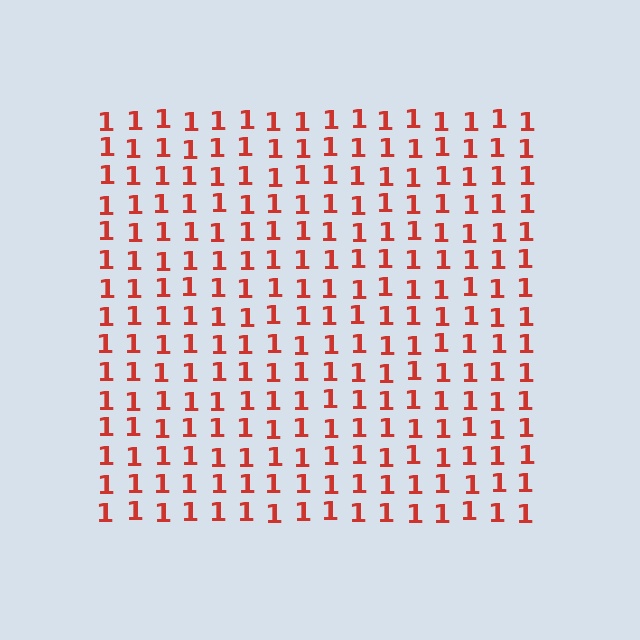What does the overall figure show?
The overall figure shows a square.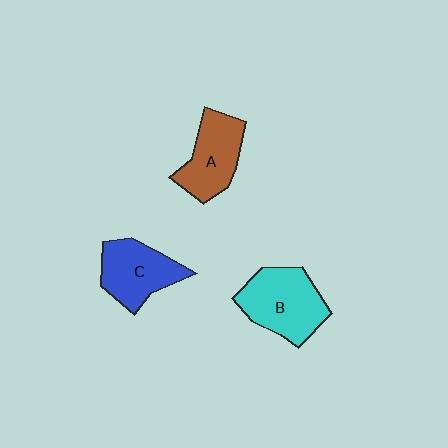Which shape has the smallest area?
Shape A (brown).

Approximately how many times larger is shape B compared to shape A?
Approximately 1.2 times.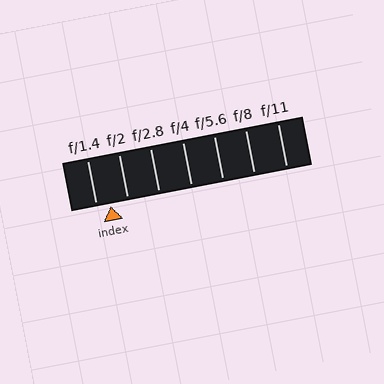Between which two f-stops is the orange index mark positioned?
The index mark is between f/1.4 and f/2.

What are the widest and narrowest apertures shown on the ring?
The widest aperture shown is f/1.4 and the narrowest is f/11.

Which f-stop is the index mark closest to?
The index mark is closest to f/1.4.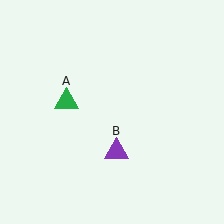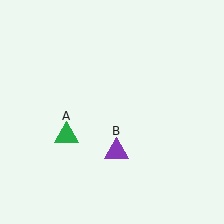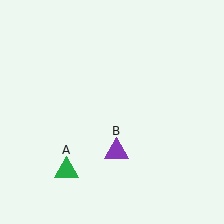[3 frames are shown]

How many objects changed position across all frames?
1 object changed position: green triangle (object A).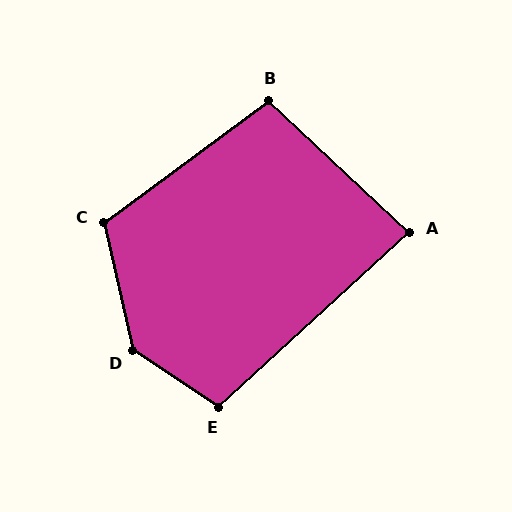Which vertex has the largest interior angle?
D, at approximately 136 degrees.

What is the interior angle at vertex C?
Approximately 114 degrees (obtuse).